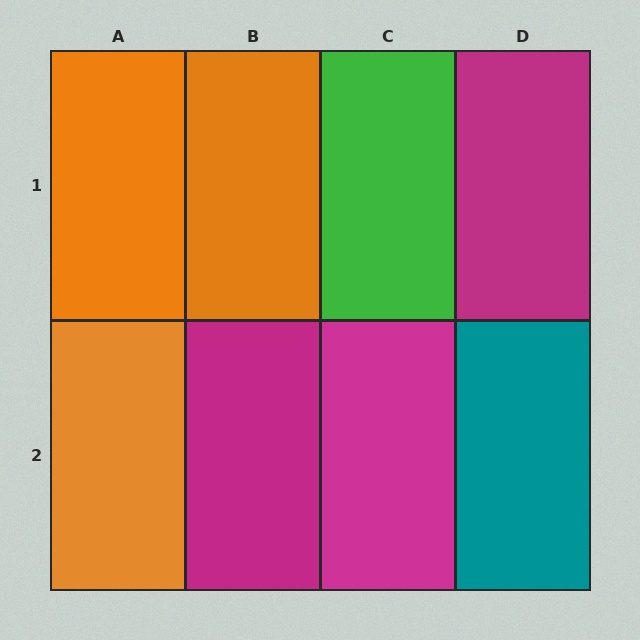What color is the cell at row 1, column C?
Green.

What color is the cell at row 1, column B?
Orange.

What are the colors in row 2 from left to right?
Orange, magenta, magenta, teal.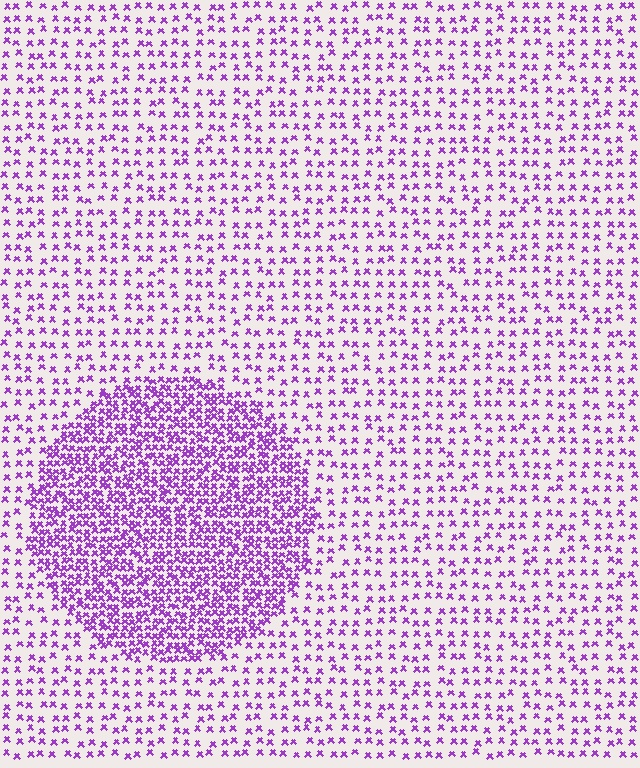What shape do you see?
I see a circle.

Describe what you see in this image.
The image contains small purple elements arranged at two different densities. A circle-shaped region is visible where the elements are more densely packed than the surrounding area.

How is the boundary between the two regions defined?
The boundary is defined by a change in element density (approximately 2.6x ratio). All elements are the same color, size, and shape.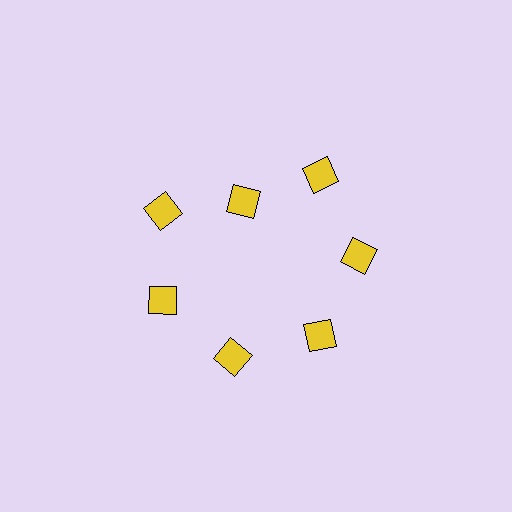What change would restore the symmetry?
The symmetry would be restored by moving it outward, back onto the ring so that all 7 diamonds sit at equal angles and equal distance from the center.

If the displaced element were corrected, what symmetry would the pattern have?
It would have 7-fold rotational symmetry — the pattern would map onto itself every 51 degrees.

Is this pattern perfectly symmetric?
No. The 7 yellow diamonds are arranged in a ring, but one element near the 12 o'clock position is pulled inward toward the center, breaking the 7-fold rotational symmetry.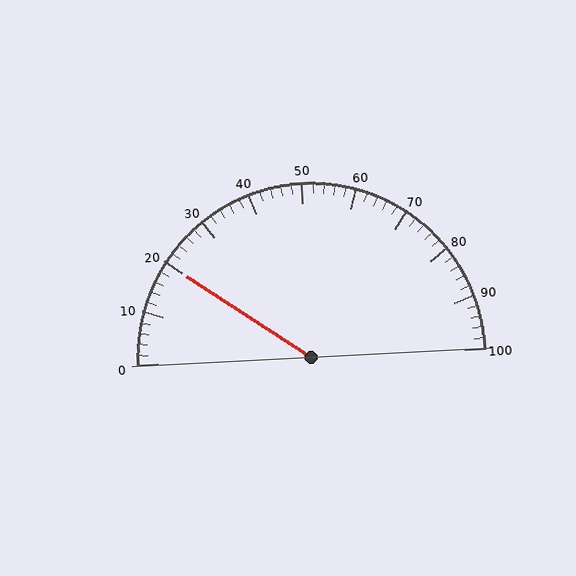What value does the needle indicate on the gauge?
The needle indicates approximately 20.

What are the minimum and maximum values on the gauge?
The gauge ranges from 0 to 100.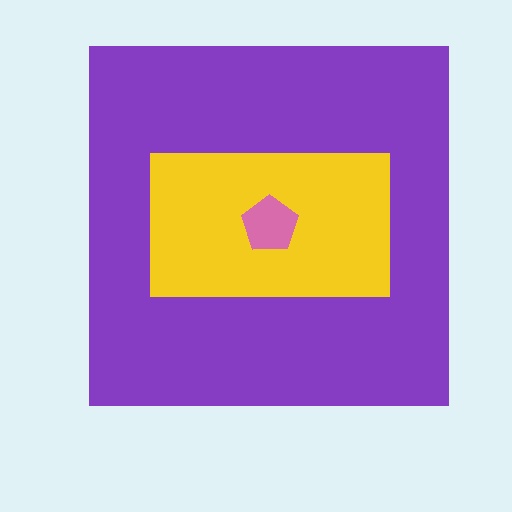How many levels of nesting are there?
3.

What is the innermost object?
The pink pentagon.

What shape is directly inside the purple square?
The yellow rectangle.